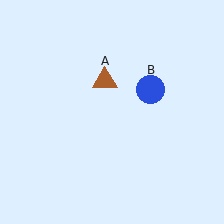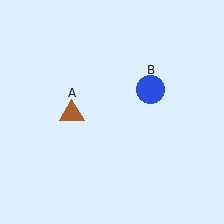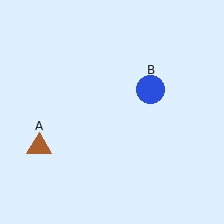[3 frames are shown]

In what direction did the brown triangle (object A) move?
The brown triangle (object A) moved down and to the left.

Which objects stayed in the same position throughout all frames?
Blue circle (object B) remained stationary.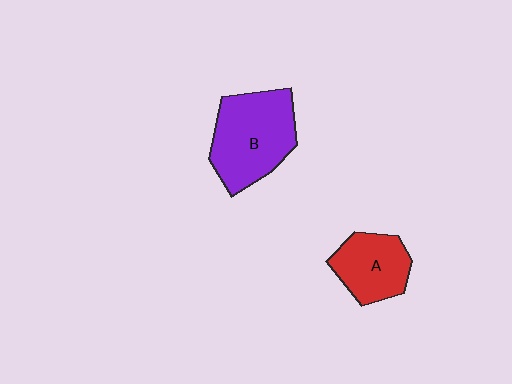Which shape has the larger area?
Shape B (purple).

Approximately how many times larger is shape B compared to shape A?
Approximately 1.5 times.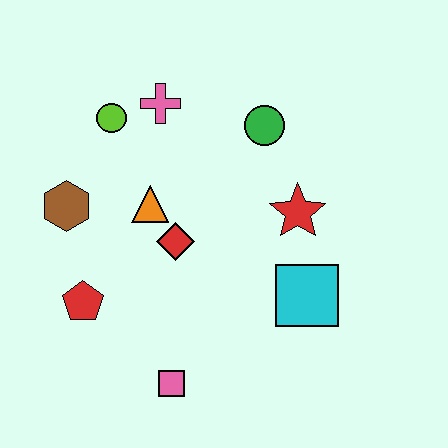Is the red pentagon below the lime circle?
Yes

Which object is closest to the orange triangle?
The red diamond is closest to the orange triangle.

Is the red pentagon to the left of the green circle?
Yes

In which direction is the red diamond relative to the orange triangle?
The red diamond is below the orange triangle.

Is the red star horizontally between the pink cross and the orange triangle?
No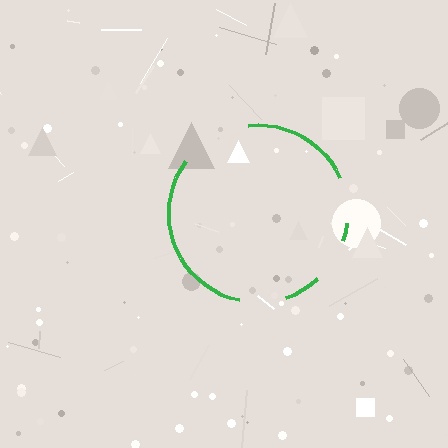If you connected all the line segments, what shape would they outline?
They would outline a circle.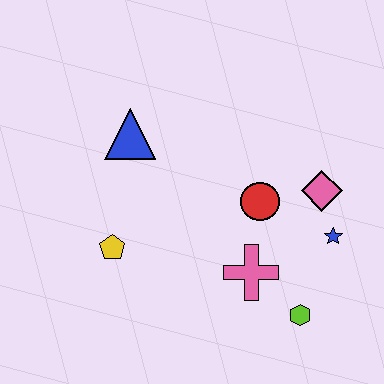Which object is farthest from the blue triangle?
The lime hexagon is farthest from the blue triangle.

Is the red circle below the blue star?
No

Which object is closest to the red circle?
The pink diamond is closest to the red circle.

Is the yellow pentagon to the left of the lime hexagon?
Yes